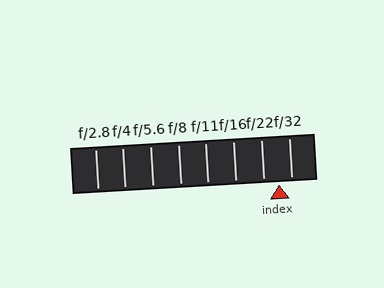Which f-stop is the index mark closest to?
The index mark is closest to f/32.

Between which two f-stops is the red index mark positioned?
The index mark is between f/22 and f/32.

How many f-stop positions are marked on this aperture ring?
There are 8 f-stop positions marked.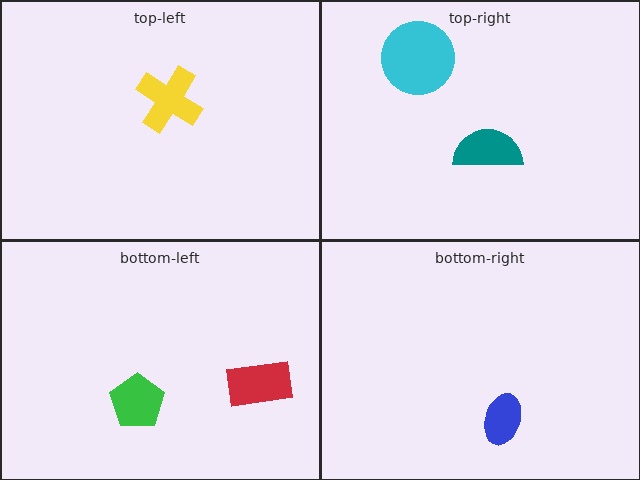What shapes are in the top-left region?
The yellow cross.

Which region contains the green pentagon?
The bottom-left region.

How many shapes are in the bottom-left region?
2.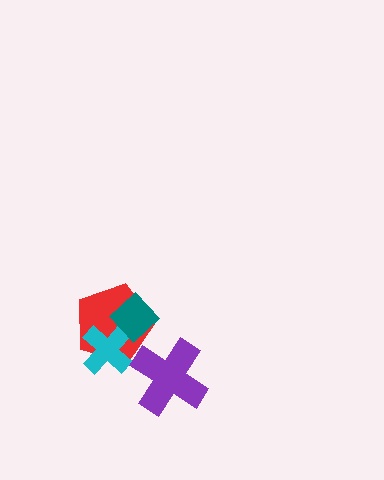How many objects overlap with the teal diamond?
2 objects overlap with the teal diamond.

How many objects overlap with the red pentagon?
2 objects overlap with the red pentagon.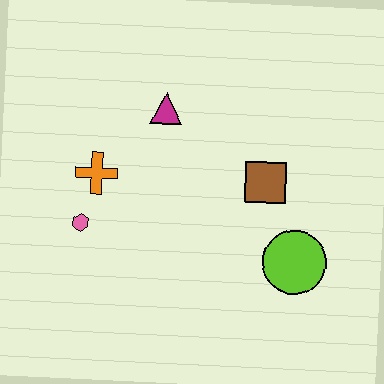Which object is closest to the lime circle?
The brown square is closest to the lime circle.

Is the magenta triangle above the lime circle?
Yes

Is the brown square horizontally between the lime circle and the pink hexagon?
Yes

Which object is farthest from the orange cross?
The lime circle is farthest from the orange cross.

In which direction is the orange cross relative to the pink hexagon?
The orange cross is above the pink hexagon.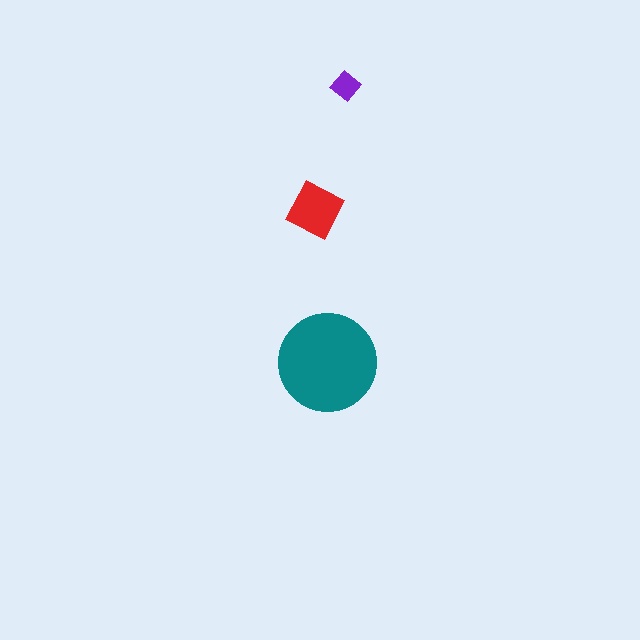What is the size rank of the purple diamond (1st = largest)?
3rd.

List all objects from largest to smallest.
The teal circle, the red square, the purple diamond.